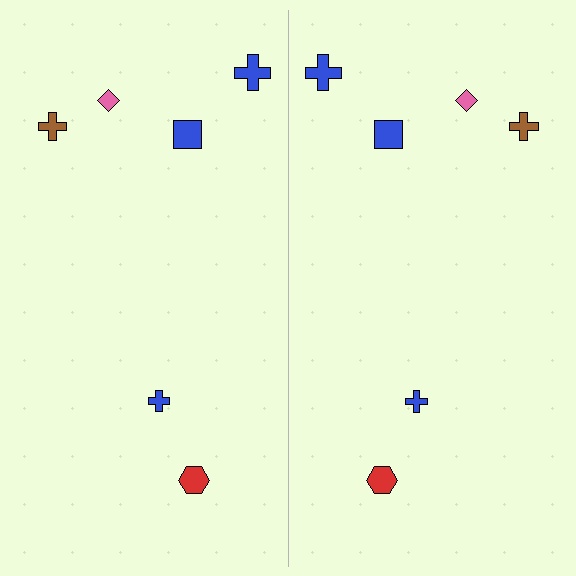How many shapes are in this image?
There are 12 shapes in this image.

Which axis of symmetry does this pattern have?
The pattern has a vertical axis of symmetry running through the center of the image.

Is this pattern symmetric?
Yes, this pattern has bilateral (reflection) symmetry.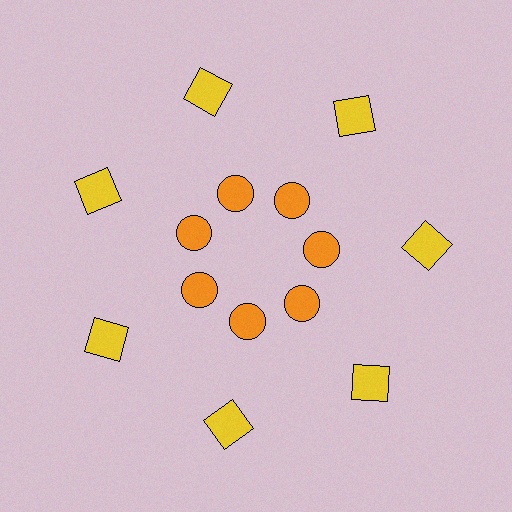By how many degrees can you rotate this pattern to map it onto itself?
The pattern maps onto itself every 51 degrees of rotation.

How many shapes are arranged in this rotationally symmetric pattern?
There are 14 shapes, arranged in 7 groups of 2.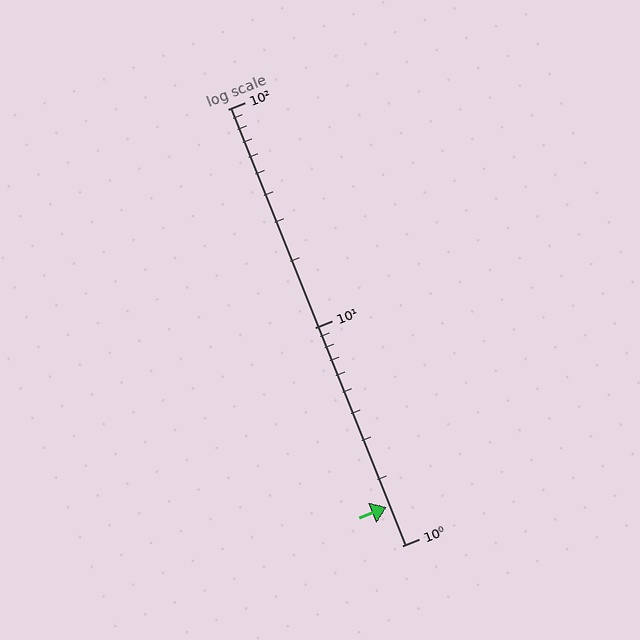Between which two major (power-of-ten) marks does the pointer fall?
The pointer is between 1 and 10.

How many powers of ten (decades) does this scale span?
The scale spans 2 decades, from 1 to 100.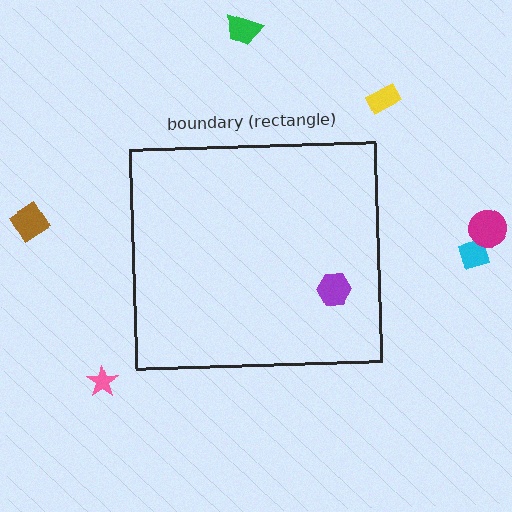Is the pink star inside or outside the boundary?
Outside.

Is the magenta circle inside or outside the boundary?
Outside.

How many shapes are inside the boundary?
1 inside, 6 outside.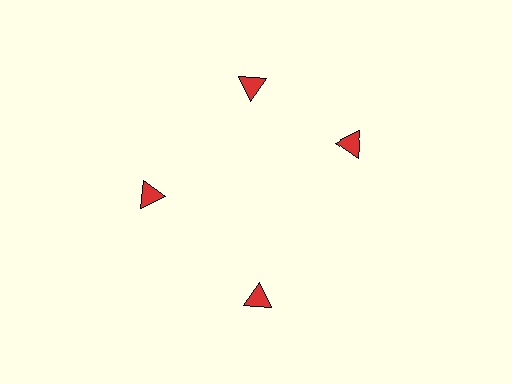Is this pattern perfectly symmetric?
No. The 4 red triangles are arranged in a ring, but one element near the 3 o'clock position is rotated out of alignment along the ring, breaking the 4-fold rotational symmetry.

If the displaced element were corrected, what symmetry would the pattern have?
It would have 4-fold rotational symmetry — the pattern would map onto itself every 90 degrees.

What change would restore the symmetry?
The symmetry would be restored by rotating it back into even spacing with its neighbors so that all 4 triangles sit at equal angles and equal distance from the center.